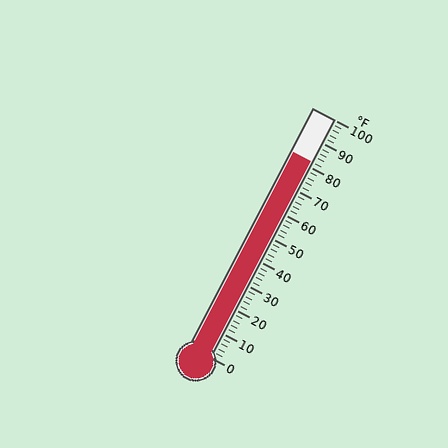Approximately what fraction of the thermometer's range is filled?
The thermometer is filled to approximately 80% of its range.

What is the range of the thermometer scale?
The thermometer scale ranges from 0°F to 100°F.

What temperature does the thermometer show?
The thermometer shows approximately 82°F.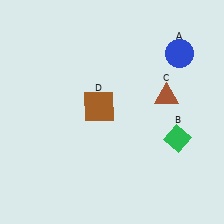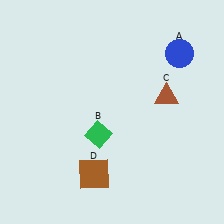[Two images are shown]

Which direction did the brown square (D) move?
The brown square (D) moved down.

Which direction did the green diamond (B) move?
The green diamond (B) moved left.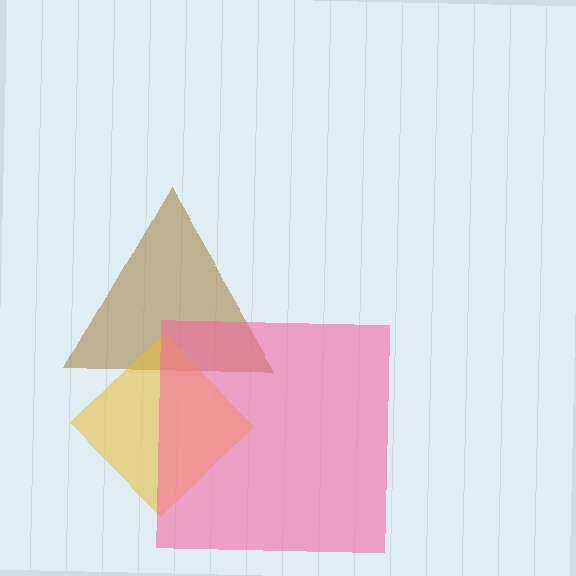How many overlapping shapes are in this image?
There are 3 overlapping shapes in the image.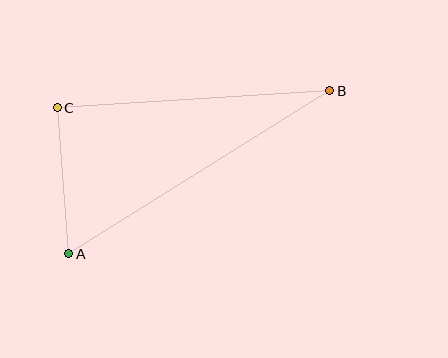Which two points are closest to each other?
Points A and C are closest to each other.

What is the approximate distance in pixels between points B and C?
The distance between B and C is approximately 273 pixels.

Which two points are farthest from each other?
Points A and B are farthest from each other.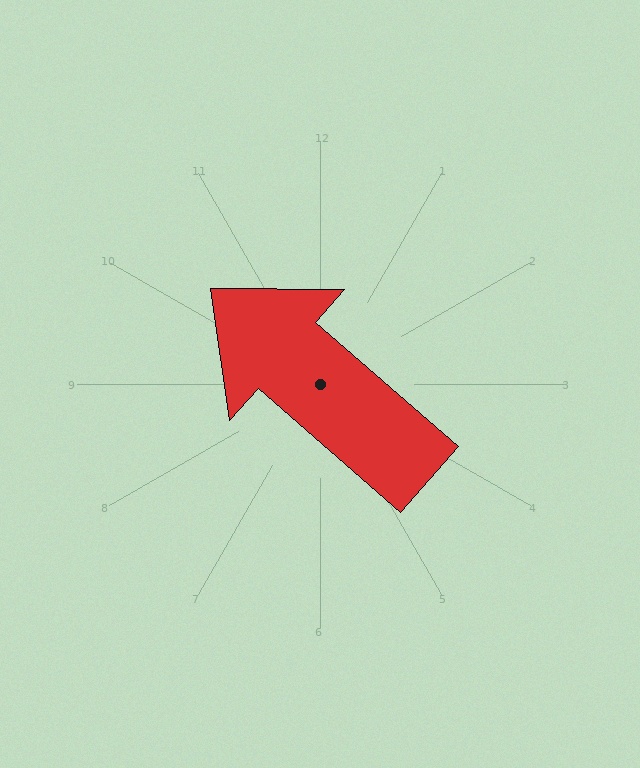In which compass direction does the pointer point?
Northwest.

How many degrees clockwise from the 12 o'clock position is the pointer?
Approximately 311 degrees.